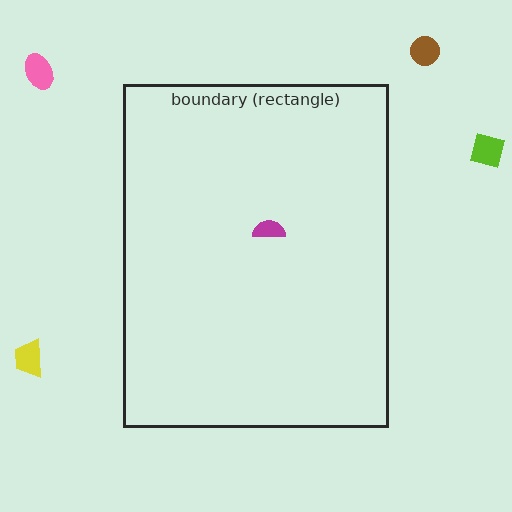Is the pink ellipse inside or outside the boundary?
Outside.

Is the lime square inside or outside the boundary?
Outside.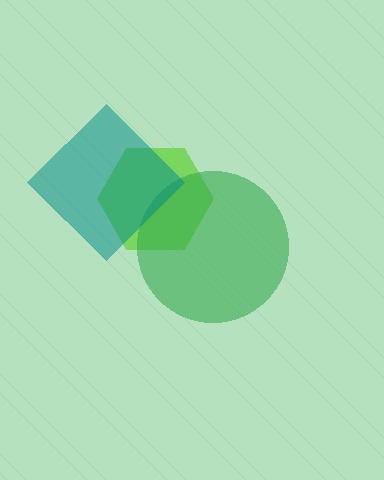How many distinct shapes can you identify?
There are 3 distinct shapes: a lime hexagon, a green circle, a teal diamond.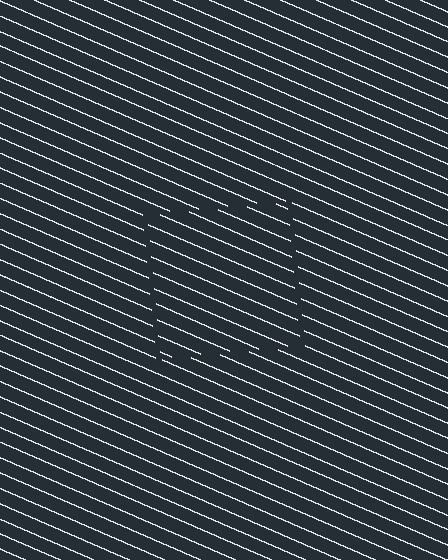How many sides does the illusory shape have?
4 sides — the line-ends trace a square.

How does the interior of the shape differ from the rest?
The interior of the shape contains the same grating, shifted by half a period — the contour is defined by the phase discontinuity where line-ends from the inner and outer gratings abut.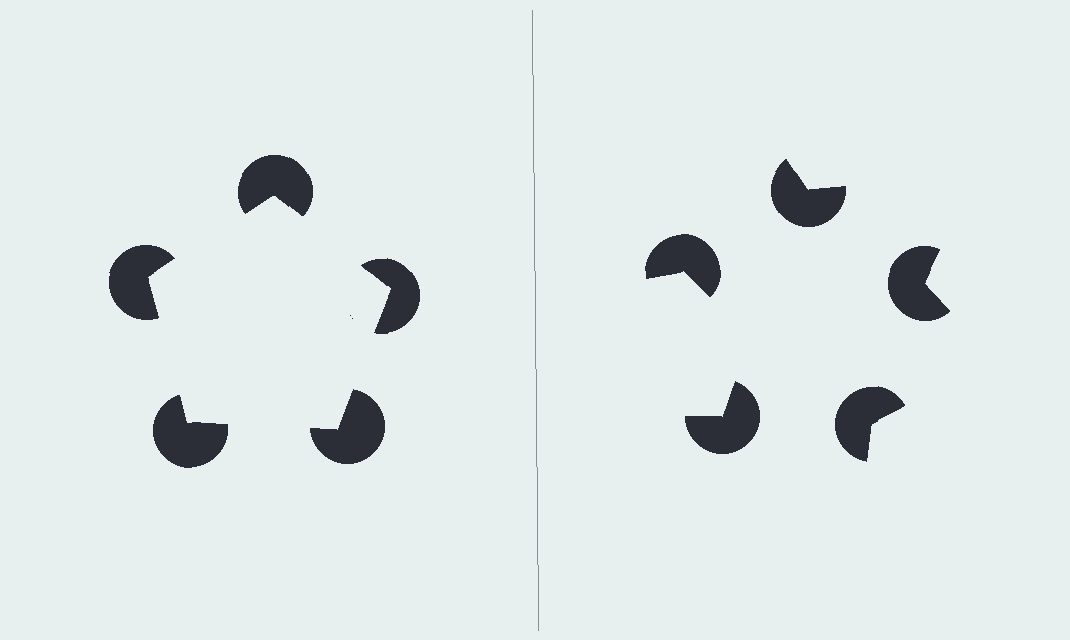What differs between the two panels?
The pac-man discs are positioned identically on both sides; only the wedge orientations differ. On the left they align to a pentagon; on the right they are misaligned.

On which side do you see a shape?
An illusory pentagon appears on the left side. On the right side the wedge cuts are rotated, so no coherent shape forms.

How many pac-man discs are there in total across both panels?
10 — 5 on each side.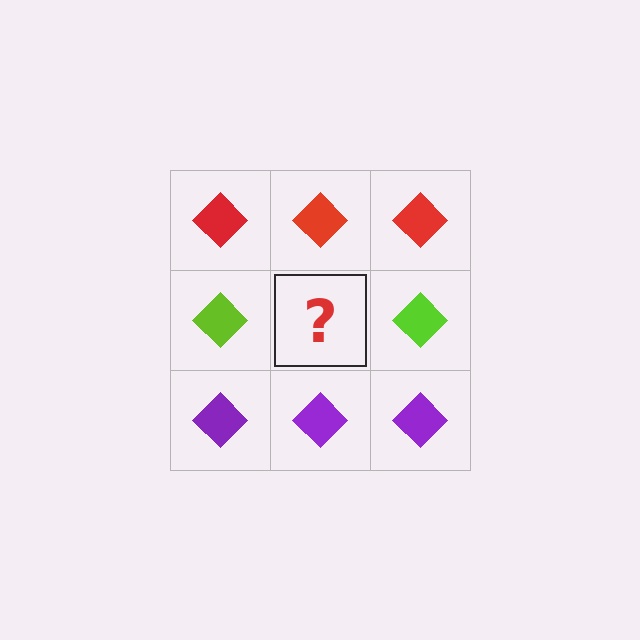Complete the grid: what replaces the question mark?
The question mark should be replaced with a lime diamond.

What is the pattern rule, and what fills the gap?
The rule is that each row has a consistent color. The gap should be filled with a lime diamond.